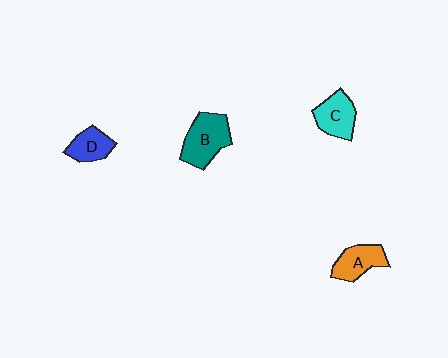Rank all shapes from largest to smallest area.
From largest to smallest: B (teal), C (cyan), A (orange), D (blue).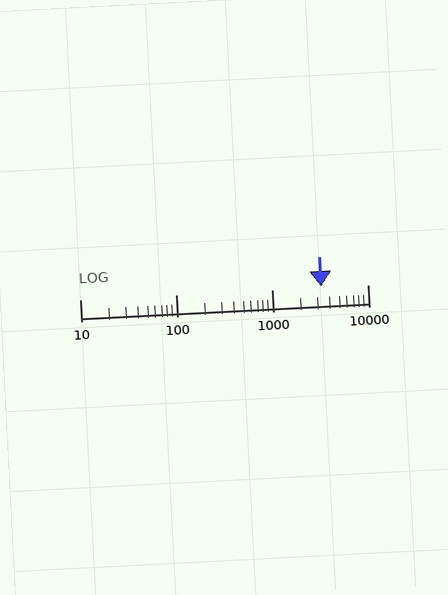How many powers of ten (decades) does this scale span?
The scale spans 3 decades, from 10 to 10000.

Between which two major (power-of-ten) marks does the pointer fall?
The pointer is between 1000 and 10000.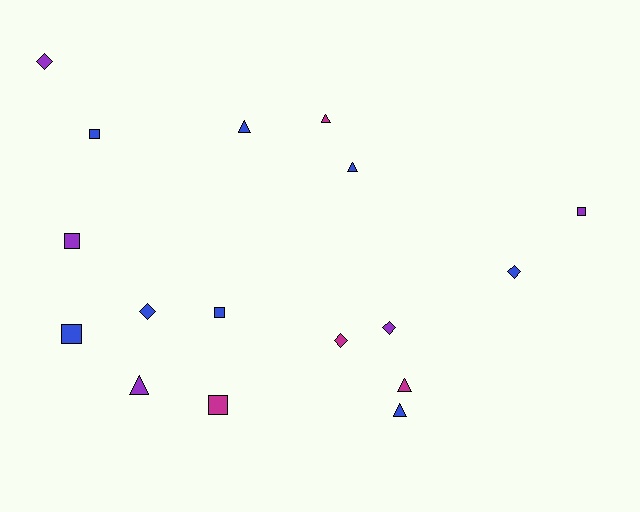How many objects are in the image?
There are 17 objects.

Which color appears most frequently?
Blue, with 8 objects.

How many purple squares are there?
There are 2 purple squares.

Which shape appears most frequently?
Square, with 6 objects.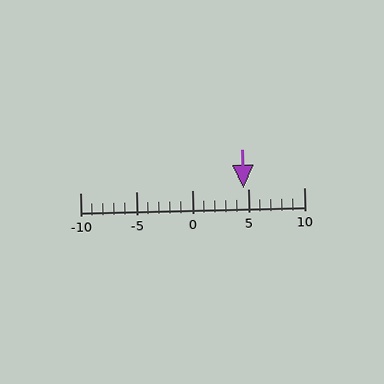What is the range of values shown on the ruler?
The ruler shows values from -10 to 10.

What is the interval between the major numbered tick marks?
The major tick marks are spaced 5 units apart.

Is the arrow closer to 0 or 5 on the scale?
The arrow is closer to 5.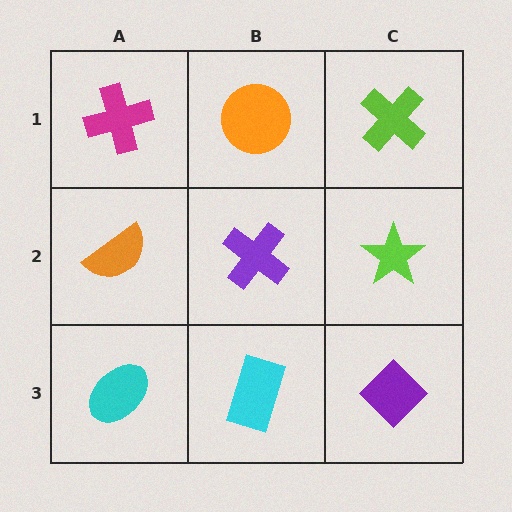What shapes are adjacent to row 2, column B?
An orange circle (row 1, column B), a cyan rectangle (row 3, column B), an orange semicircle (row 2, column A), a lime star (row 2, column C).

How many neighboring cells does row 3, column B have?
3.